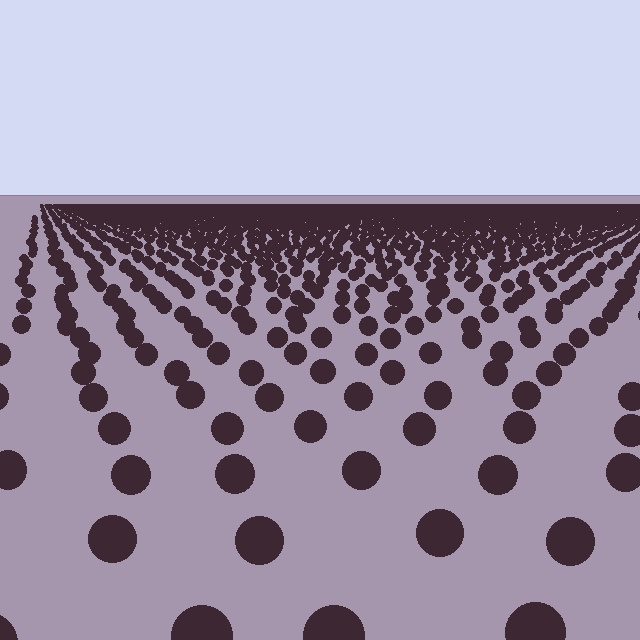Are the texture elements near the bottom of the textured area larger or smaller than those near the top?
Larger. Near the bottom, elements are closer to the viewer and appear at a bigger on-screen size.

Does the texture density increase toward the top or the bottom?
Density increases toward the top.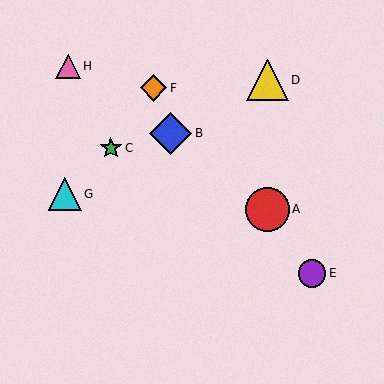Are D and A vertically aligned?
Yes, both are at x≈268.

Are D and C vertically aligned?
No, D is at x≈268 and C is at x≈111.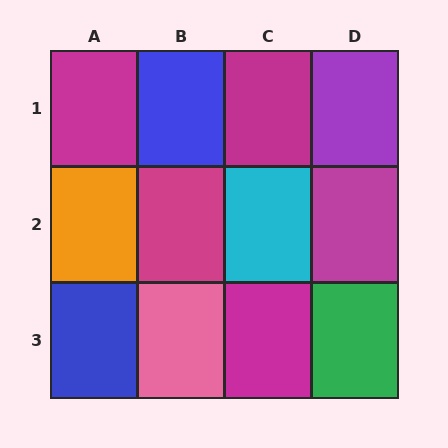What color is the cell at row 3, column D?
Green.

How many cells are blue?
2 cells are blue.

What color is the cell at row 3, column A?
Blue.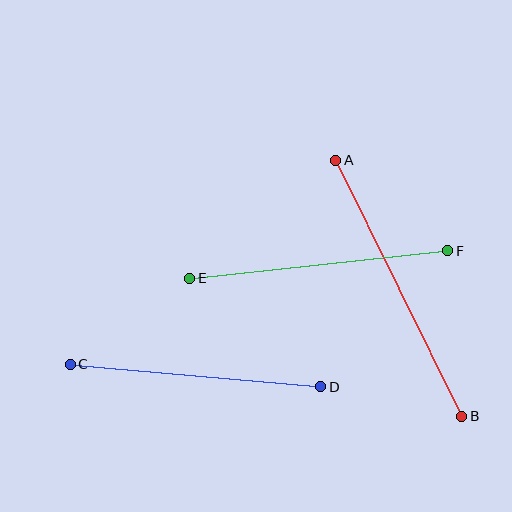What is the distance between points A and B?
The distance is approximately 285 pixels.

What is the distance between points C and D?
The distance is approximately 252 pixels.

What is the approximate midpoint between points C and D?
The midpoint is at approximately (195, 375) pixels.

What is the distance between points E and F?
The distance is approximately 260 pixels.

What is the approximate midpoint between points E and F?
The midpoint is at approximately (319, 265) pixels.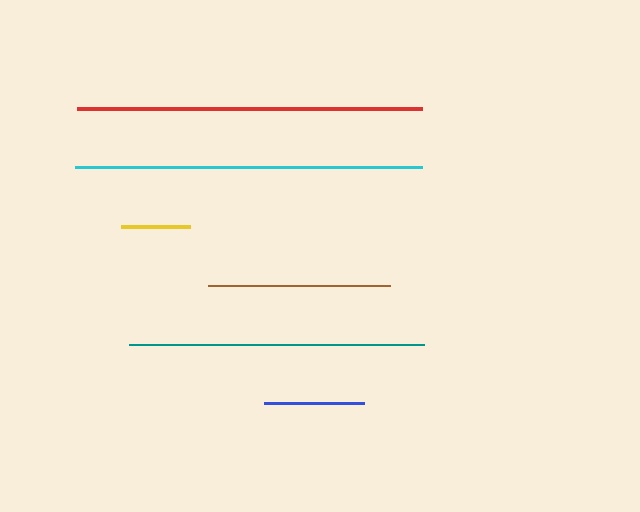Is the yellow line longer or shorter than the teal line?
The teal line is longer than the yellow line.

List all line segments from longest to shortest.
From longest to shortest: cyan, red, teal, brown, blue, yellow.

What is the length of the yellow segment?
The yellow segment is approximately 69 pixels long.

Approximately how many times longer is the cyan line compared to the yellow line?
The cyan line is approximately 5.0 times the length of the yellow line.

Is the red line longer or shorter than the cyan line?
The cyan line is longer than the red line.